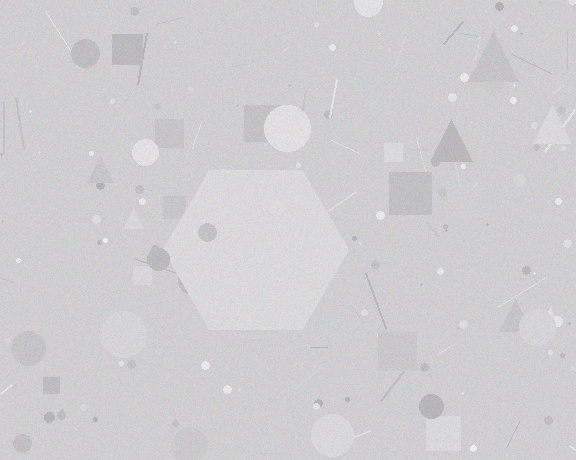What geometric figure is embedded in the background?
A hexagon is embedded in the background.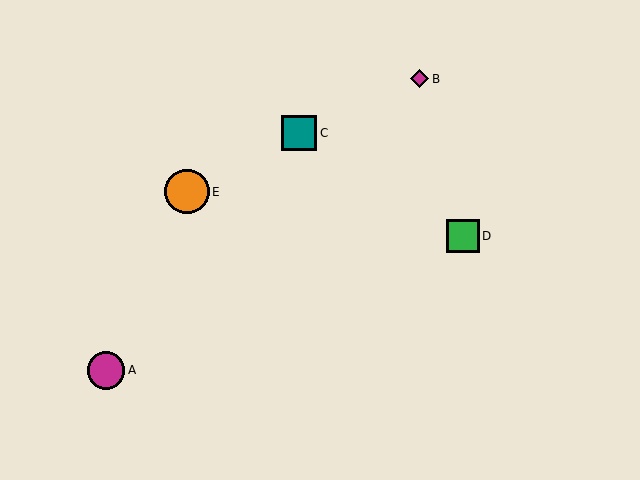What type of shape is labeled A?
Shape A is a magenta circle.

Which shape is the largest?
The orange circle (labeled E) is the largest.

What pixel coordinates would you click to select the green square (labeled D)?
Click at (463, 236) to select the green square D.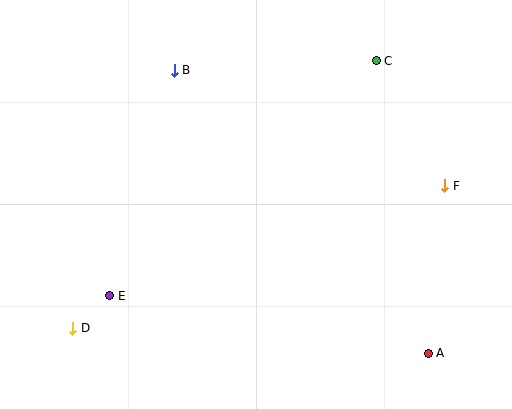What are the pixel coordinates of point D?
Point D is at (73, 328).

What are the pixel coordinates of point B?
Point B is at (174, 70).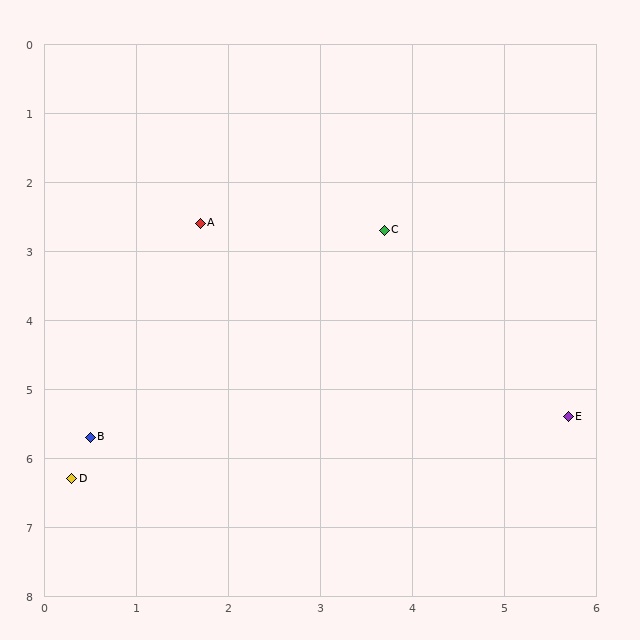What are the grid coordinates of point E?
Point E is at approximately (5.7, 5.4).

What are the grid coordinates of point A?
Point A is at approximately (1.7, 2.6).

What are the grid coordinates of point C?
Point C is at approximately (3.7, 2.7).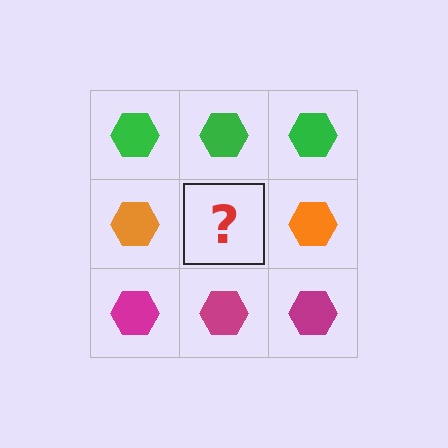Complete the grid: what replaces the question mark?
The question mark should be replaced with an orange hexagon.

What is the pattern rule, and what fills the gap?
The rule is that each row has a consistent color. The gap should be filled with an orange hexagon.